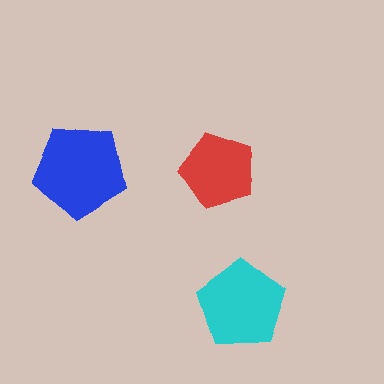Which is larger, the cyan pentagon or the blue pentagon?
The blue one.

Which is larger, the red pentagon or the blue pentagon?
The blue one.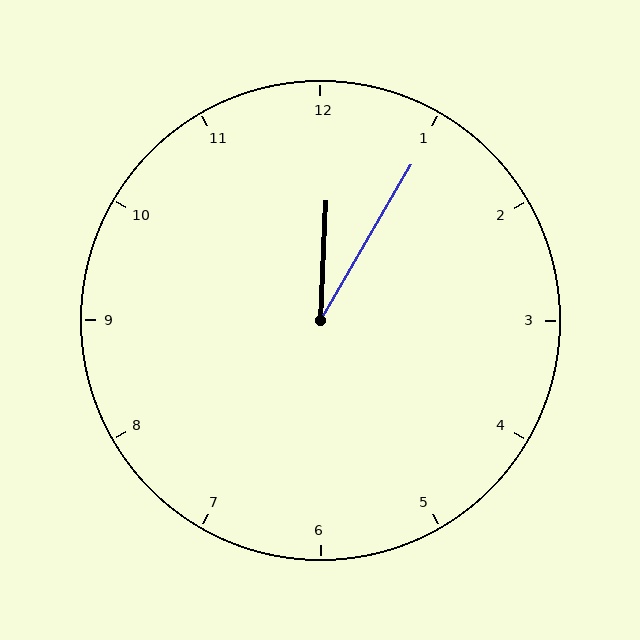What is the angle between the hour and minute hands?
Approximately 28 degrees.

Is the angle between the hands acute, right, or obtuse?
It is acute.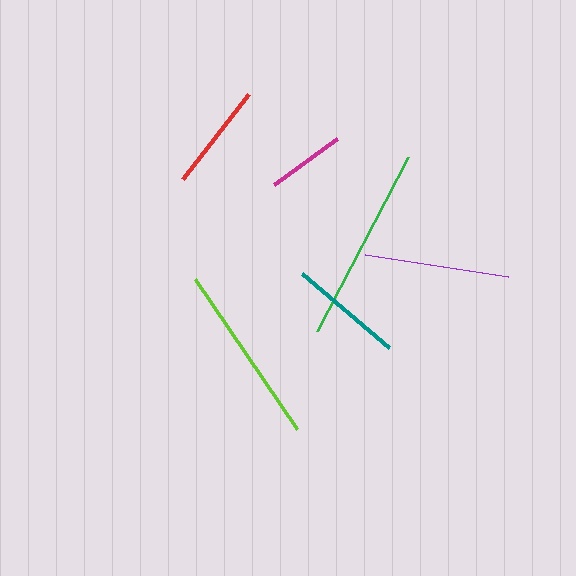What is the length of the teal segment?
The teal segment is approximately 113 pixels long.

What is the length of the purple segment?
The purple segment is approximately 144 pixels long.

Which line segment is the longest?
The green line is the longest at approximately 197 pixels.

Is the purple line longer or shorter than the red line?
The purple line is longer than the red line.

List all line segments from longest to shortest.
From longest to shortest: green, lime, purple, teal, red, magenta.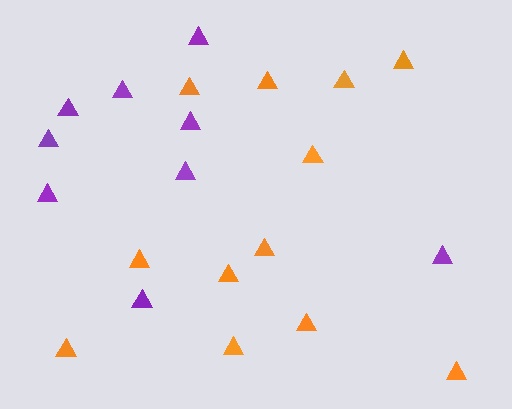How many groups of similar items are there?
There are 2 groups: one group of orange triangles (12) and one group of purple triangles (9).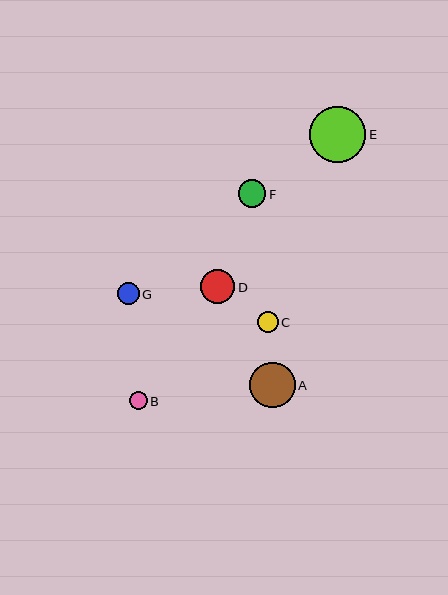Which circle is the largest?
Circle E is the largest with a size of approximately 56 pixels.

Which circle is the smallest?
Circle B is the smallest with a size of approximately 17 pixels.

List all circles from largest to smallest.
From largest to smallest: E, A, D, F, G, C, B.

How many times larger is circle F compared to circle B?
Circle F is approximately 1.6 times the size of circle B.